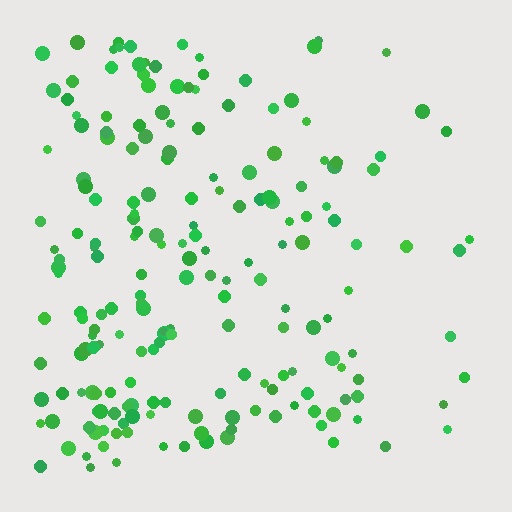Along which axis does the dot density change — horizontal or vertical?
Horizontal.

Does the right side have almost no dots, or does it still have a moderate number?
Still a moderate number, just noticeably fewer than the left.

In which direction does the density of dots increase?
From right to left, with the left side densest.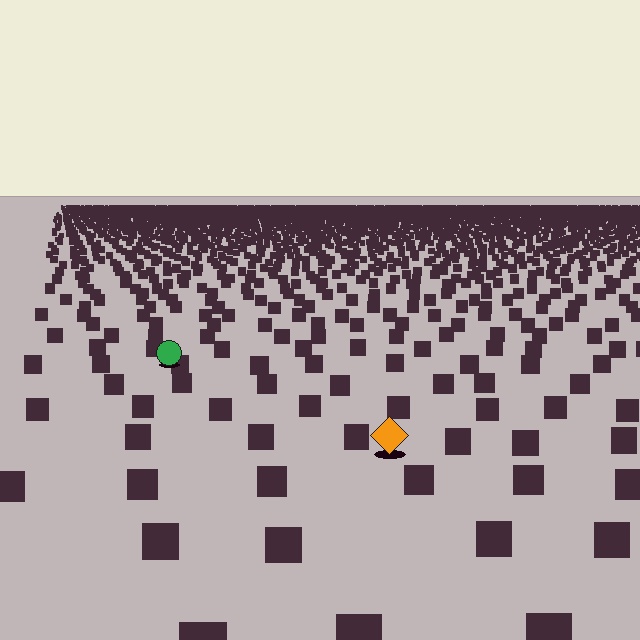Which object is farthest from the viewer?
The green circle is farthest from the viewer. It appears smaller and the ground texture around it is denser.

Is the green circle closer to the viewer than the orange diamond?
No. The orange diamond is closer — you can tell from the texture gradient: the ground texture is coarser near it.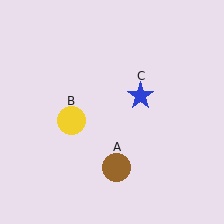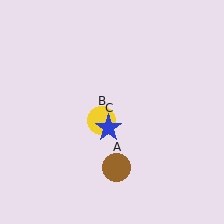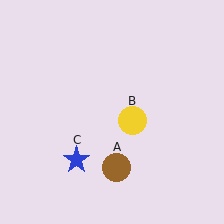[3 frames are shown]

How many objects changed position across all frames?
2 objects changed position: yellow circle (object B), blue star (object C).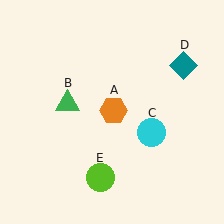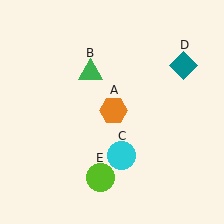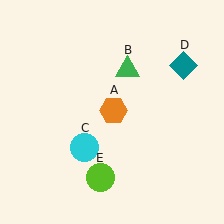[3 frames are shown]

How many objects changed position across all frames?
2 objects changed position: green triangle (object B), cyan circle (object C).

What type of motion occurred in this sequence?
The green triangle (object B), cyan circle (object C) rotated clockwise around the center of the scene.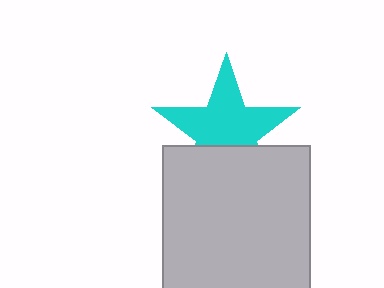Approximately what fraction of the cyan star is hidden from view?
Roughly 34% of the cyan star is hidden behind the light gray square.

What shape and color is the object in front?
The object in front is a light gray square.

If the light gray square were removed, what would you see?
You would see the complete cyan star.